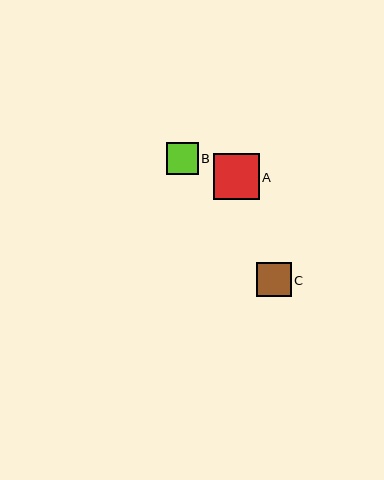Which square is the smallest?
Square B is the smallest with a size of approximately 31 pixels.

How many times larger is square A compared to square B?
Square A is approximately 1.5 times the size of square B.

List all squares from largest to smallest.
From largest to smallest: A, C, B.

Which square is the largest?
Square A is the largest with a size of approximately 46 pixels.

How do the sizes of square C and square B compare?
Square C and square B are approximately the same size.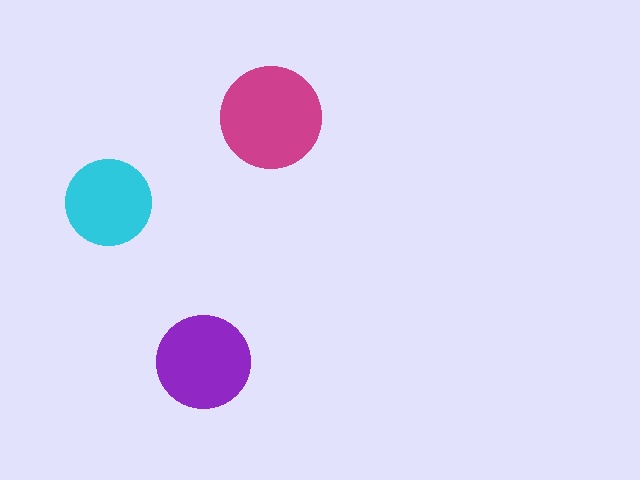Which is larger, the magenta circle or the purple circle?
The magenta one.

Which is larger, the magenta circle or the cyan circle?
The magenta one.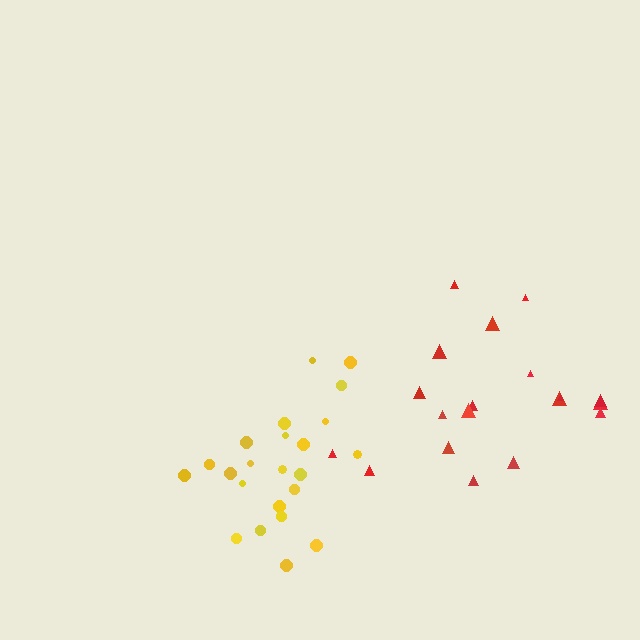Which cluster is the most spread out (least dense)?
Red.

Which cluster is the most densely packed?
Yellow.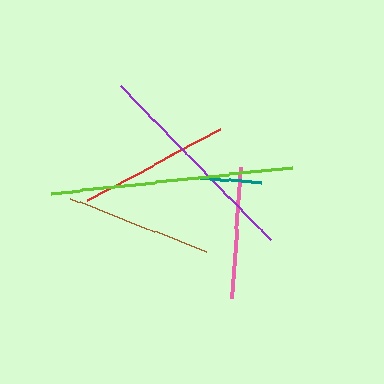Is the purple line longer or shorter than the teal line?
The purple line is longer than the teal line.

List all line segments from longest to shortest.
From longest to shortest: lime, purple, red, brown, pink, teal.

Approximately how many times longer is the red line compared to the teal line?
The red line is approximately 2.5 times the length of the teal line.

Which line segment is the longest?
The lime line is the longest at approximately 242 pixels.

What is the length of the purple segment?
The purple segment is approximately 215 pixels long.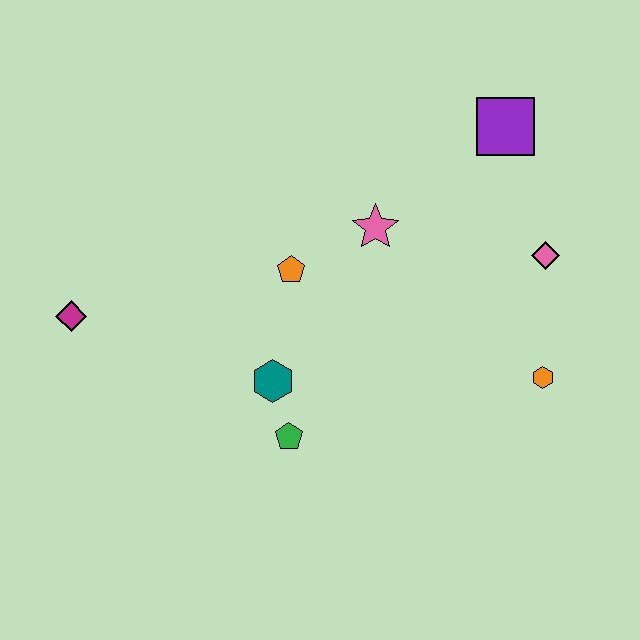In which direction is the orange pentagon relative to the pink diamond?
The orange pentagon is to the left of the pink diamond.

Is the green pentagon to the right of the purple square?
No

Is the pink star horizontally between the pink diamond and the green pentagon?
Yes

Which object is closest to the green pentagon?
The teal hexagon is closest to the green pentagon.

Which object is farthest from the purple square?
The magenta diamond is farthest from the purple square.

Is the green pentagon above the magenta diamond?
No